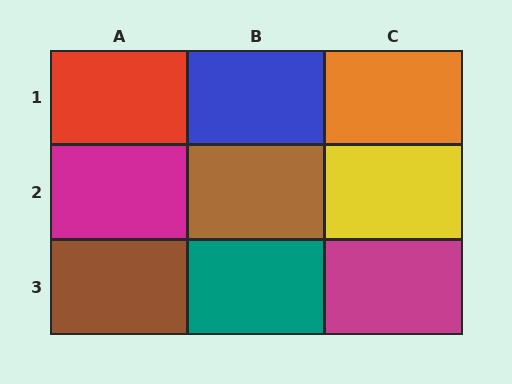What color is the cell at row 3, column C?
Magenta.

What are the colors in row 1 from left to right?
Red, blue, orange.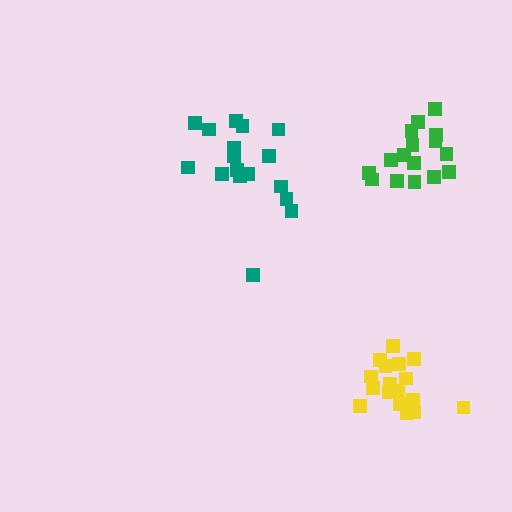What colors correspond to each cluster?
The clusters are colored: teal, green, yellow.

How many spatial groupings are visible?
There are 3 spatial groupings.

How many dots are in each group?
Group 1: 17 dots, Group 2: 16 dots, Group 3: 17 dots (50 total).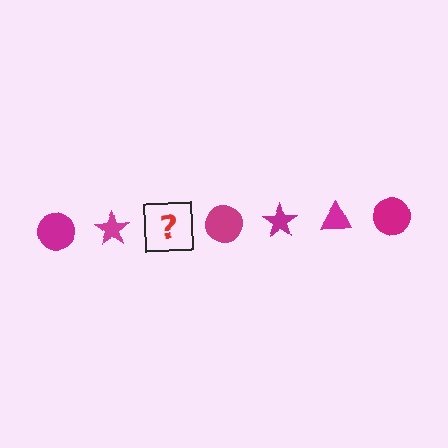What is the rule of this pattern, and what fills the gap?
The rule is that the pattern cycles through circle, star, triangle shapes in magenta. The gap should be filled with a magenta triangle.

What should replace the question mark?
The question mark should be replaced with a magenta triangle.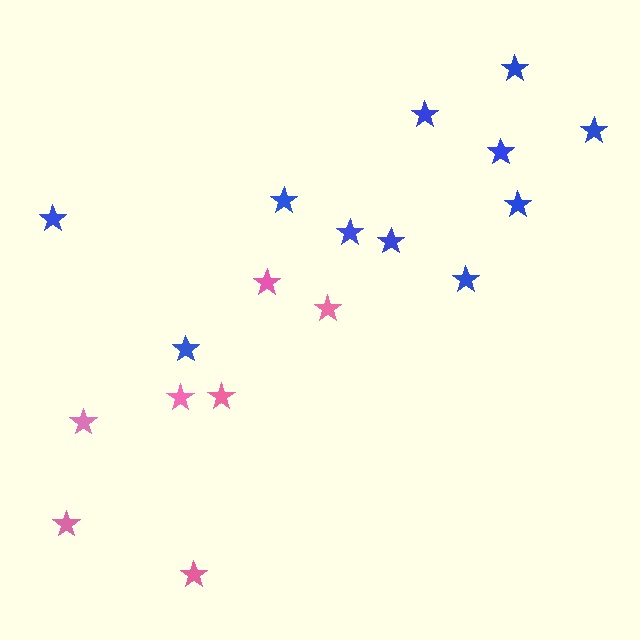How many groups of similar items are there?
There are 2 groups: one group of pink stars (7) and one group of blue stars (11).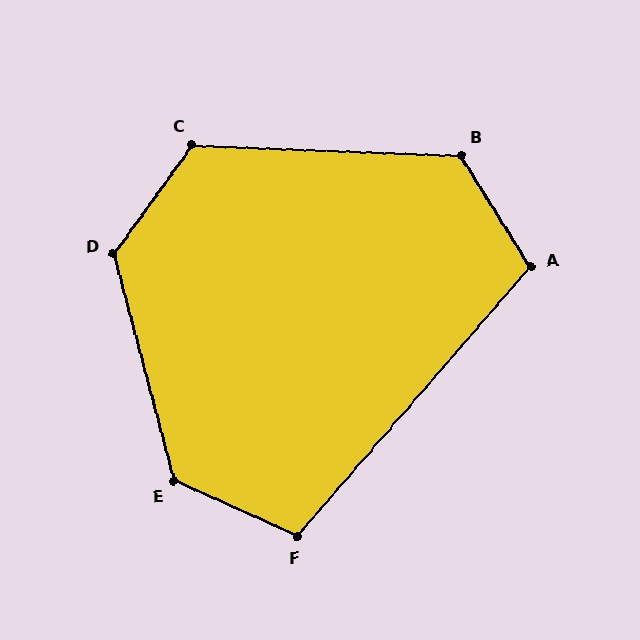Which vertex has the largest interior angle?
D, at approximately 129 degrees.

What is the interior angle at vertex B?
Approximately 124 degrees (obtuse).